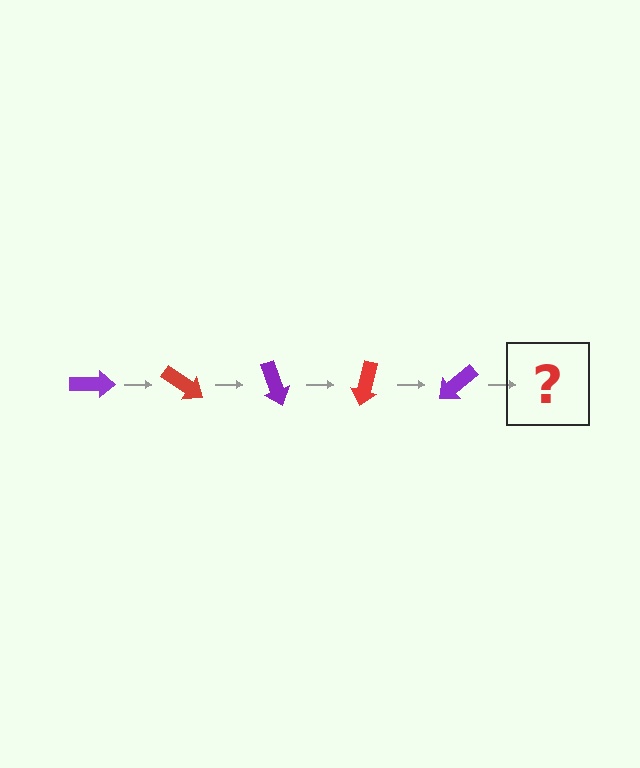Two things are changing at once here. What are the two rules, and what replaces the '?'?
The two rules are that it rotates 35 degrees each step and the color cycles through purple and red. The '?' should be a red arrow, rotated 175 degrees from the start.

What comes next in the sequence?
The next element should be a red arrow, rotated 175 degrees from the start.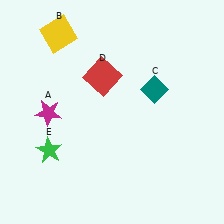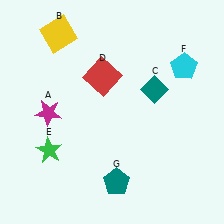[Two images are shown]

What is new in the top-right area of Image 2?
A cyan pentagon (F) was added in the top-right area of Image 2.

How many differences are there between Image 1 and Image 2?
There are 2 differences between the two images.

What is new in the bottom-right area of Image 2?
A teal pentagon (G) was added in the bottom-right area of Image 2.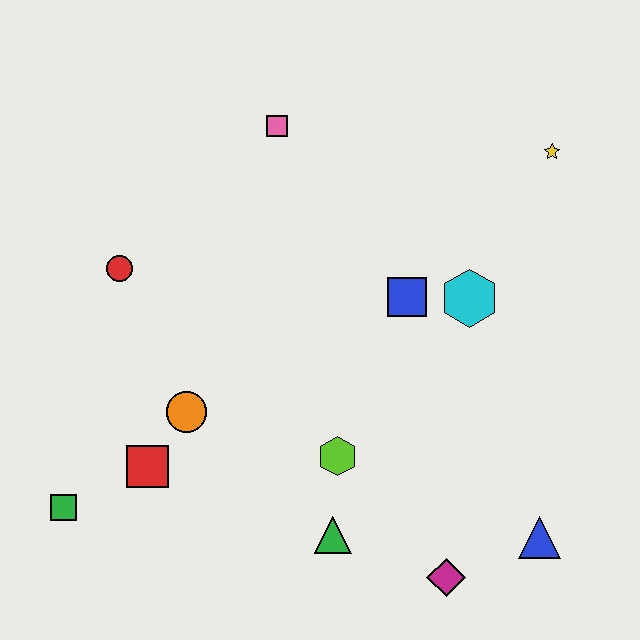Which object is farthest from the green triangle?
The yellow star is farthest from the green triangle.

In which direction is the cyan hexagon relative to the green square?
The cyan hexagon is to the right of the green square.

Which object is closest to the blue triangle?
The magenta diamond is closest to the blue triangle.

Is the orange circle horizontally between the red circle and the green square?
No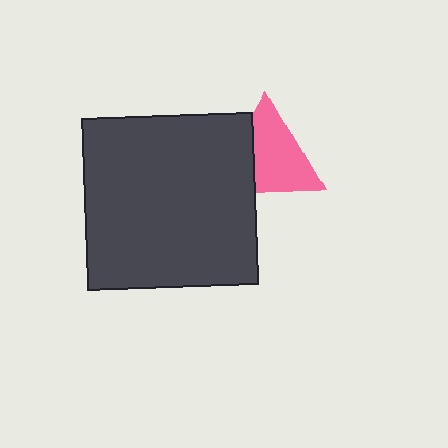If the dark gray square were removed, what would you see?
You would see the complete pink triangle.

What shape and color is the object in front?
The object in front is a dark gray square.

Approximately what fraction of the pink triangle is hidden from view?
Roughly 32% of the pink triangle is hidden behind the dark gray square.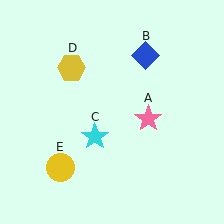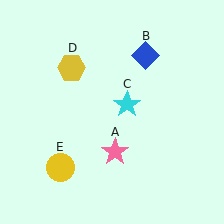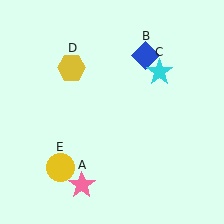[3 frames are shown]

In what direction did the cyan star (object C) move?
The cyan star (object C) moved up and to the right.